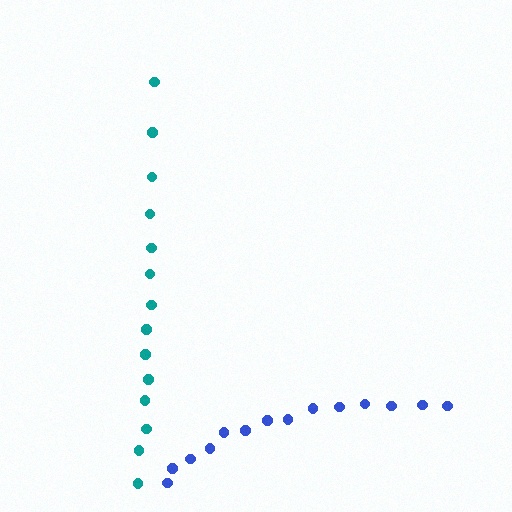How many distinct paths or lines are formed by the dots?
There are 2 distinct paths.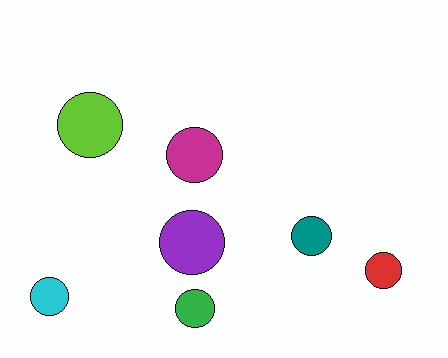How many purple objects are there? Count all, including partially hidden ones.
There is 1 purple object.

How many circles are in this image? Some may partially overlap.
There are 7 circles.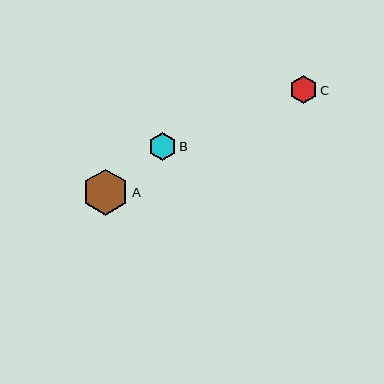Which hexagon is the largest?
Hexagon A is the largest with a size of approximately 46 pixels.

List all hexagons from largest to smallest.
From largest to smallest: A, B, C.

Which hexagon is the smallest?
Hexagon C is the smallest with a size of approximately 27 pixels.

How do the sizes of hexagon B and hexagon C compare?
Hexagon B and hexagon C are approximately the same size.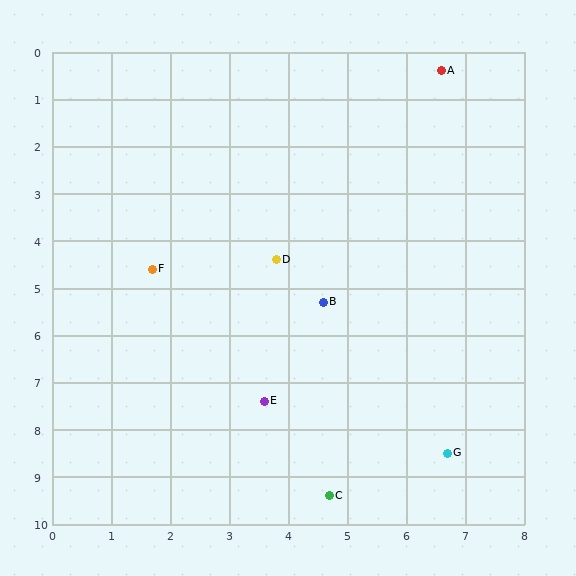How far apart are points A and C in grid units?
Points A and C are about 9.2 grid units apart.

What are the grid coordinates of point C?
Point C is at approximately (4.7, 9.4).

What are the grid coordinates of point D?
Point D is at approximately (3.8, 4.4).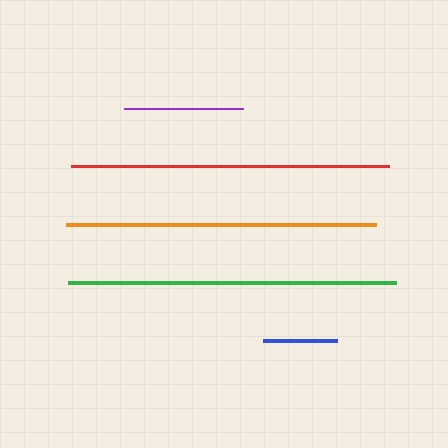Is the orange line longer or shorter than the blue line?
The orange line is longer than the blue line.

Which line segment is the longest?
The green line is the longest at approximately 328 pixels.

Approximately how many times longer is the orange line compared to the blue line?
The orange line is approximately 4.2 times the length of the blue line.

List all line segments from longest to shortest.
From longest to shortest: green, red, orange, purple, blue.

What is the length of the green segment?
The green segment is approximately 328 pixels long.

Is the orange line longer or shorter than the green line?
The green line is longer than the orange line.